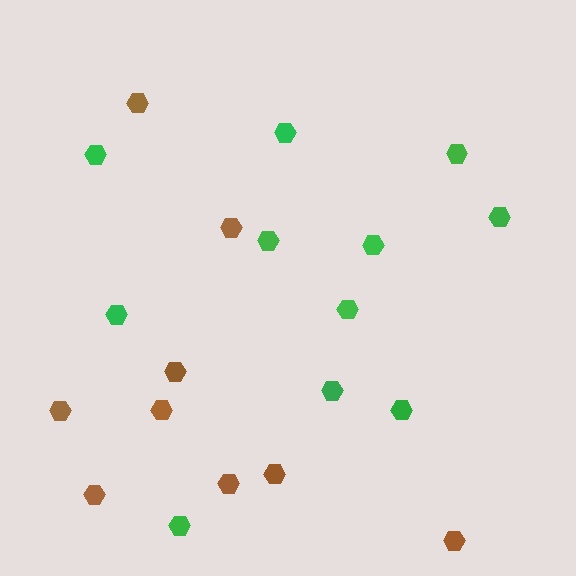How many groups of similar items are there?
There are 2 groups: one group of green hexagons (11) and one group of brown hexagons (9).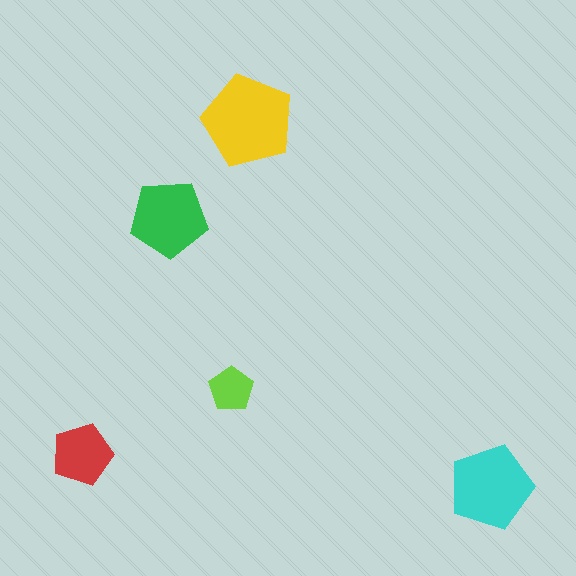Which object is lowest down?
The cyan pentagon is bottommost.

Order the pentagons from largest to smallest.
the yellow one, the cyan one, the green one, the red one, the lime one.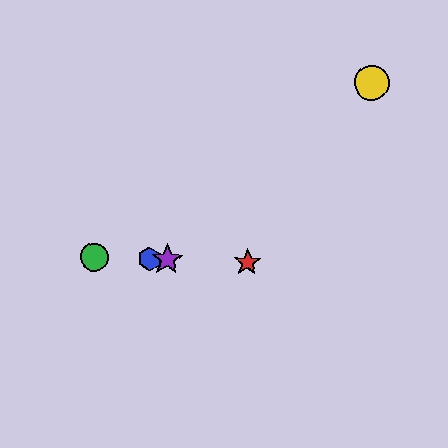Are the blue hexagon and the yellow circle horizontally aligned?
No, the blue hexagon is at y≈259 and the yellow circle is at y≈83.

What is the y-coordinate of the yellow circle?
The yellow circle is at y≈83.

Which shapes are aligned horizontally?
The red star, the blue hexagon, the green circle, the purple star are aligned horizontally.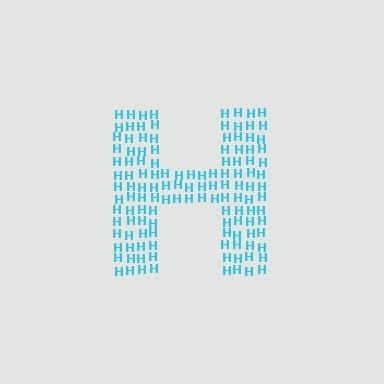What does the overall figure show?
The overall figure shows the letter H.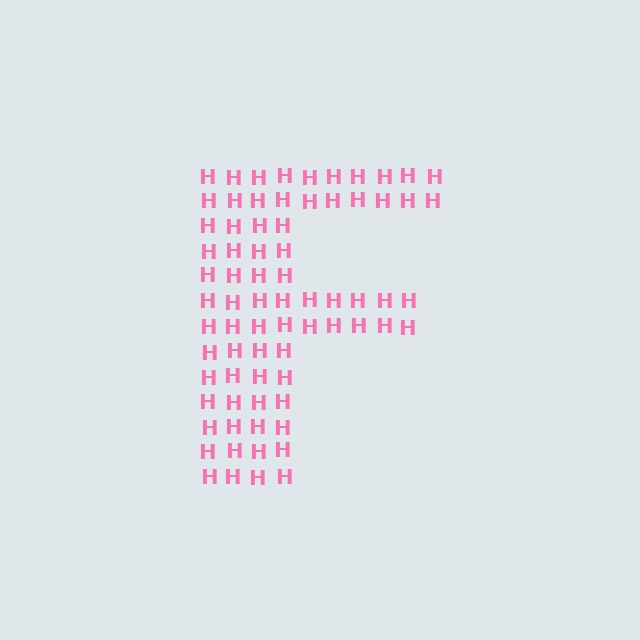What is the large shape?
The large shape is the letter F.